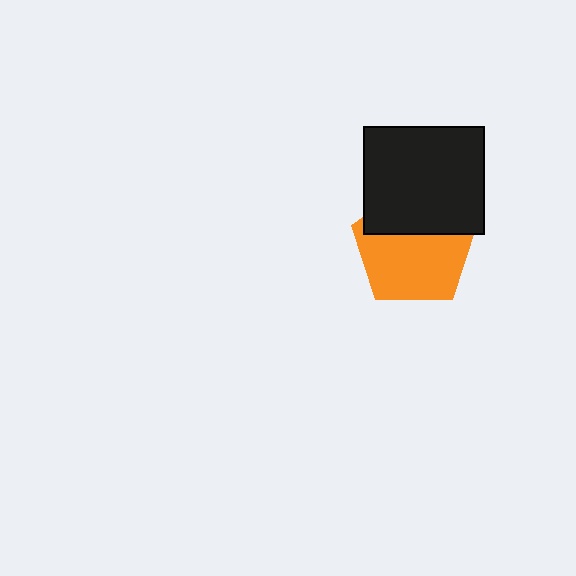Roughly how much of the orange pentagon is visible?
About half of it is visible (roughly 62%).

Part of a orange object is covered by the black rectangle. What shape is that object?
It is a pentagon.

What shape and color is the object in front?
The object in front is a black rectangle.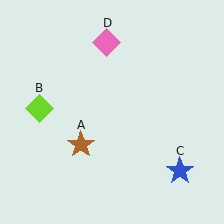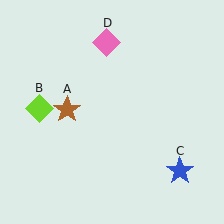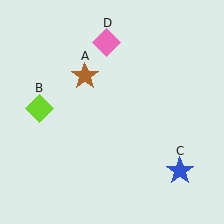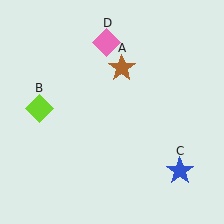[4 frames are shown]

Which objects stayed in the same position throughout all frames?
Lime diamond (object B) and blue star (object C) and pink diamond (object D) remained stationary.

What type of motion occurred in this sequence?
The brown star (object A) rotated clockwise around the center of the scene.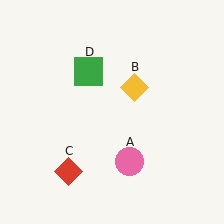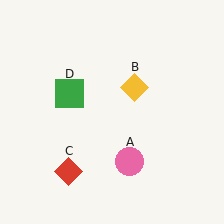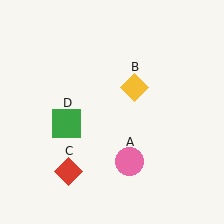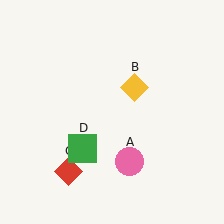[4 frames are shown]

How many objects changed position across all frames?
1 object changed position: green square (object D).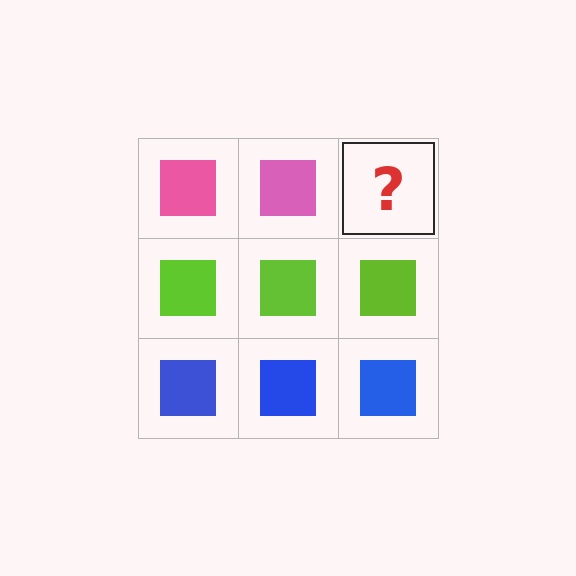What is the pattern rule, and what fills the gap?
The rule is that each row has a consistent color. The gap should be filled with a pink square.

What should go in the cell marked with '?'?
The missing cell should contain a pink square.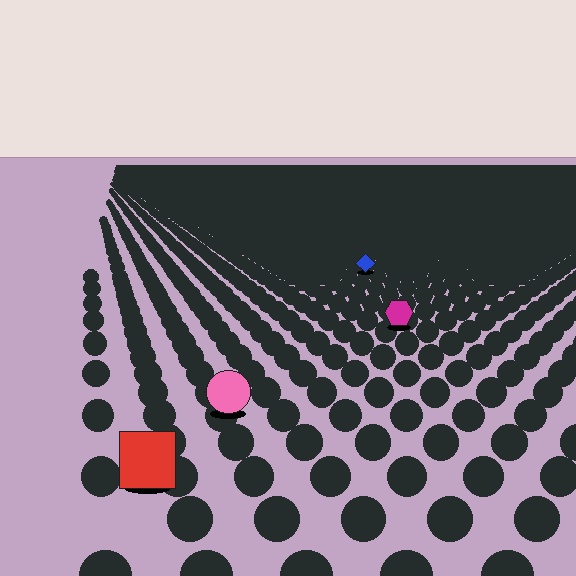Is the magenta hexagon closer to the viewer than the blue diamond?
Yes. The magenta hexagon is closer — you can tell from the texture gradient: the ground texture is coarser near it.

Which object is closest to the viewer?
The red square is closest. The texture marks near it are larger and more spread out.